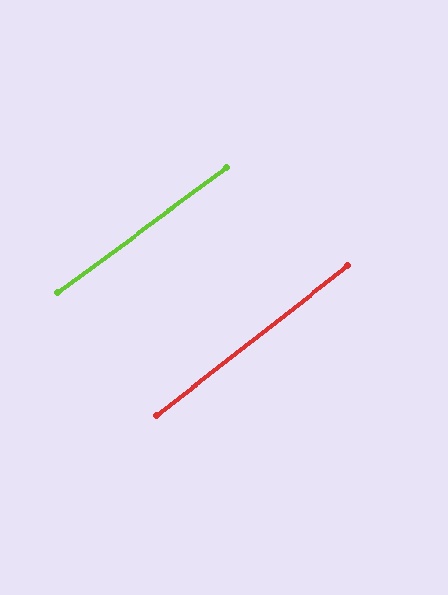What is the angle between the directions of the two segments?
Approximately 2 degrees.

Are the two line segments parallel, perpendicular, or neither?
Parallel — their directions differ by only 1.8°.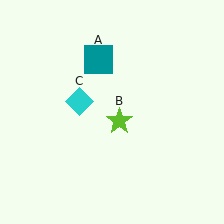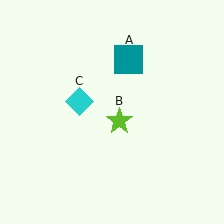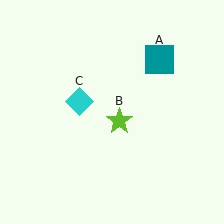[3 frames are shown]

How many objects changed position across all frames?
1 object changed position: teal square (object A).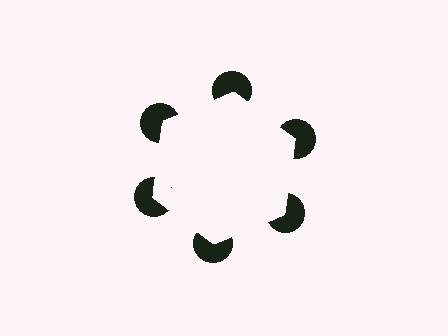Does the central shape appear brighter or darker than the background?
It typically appears slightly brighter than the background, even though no actual brightness change is drawn.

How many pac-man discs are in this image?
There are 6 — one at each vertex of the illusory hexagon.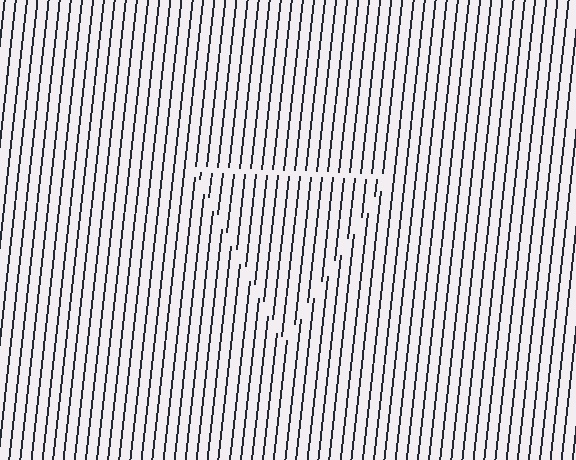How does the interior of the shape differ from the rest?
The interior of the shape contains the same grating, shifted by half a period — the contour is defined by the phase discontinuity where line-ends from the inner and outer gratings abut.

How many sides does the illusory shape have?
3 sides — the line-ends trace a triangle.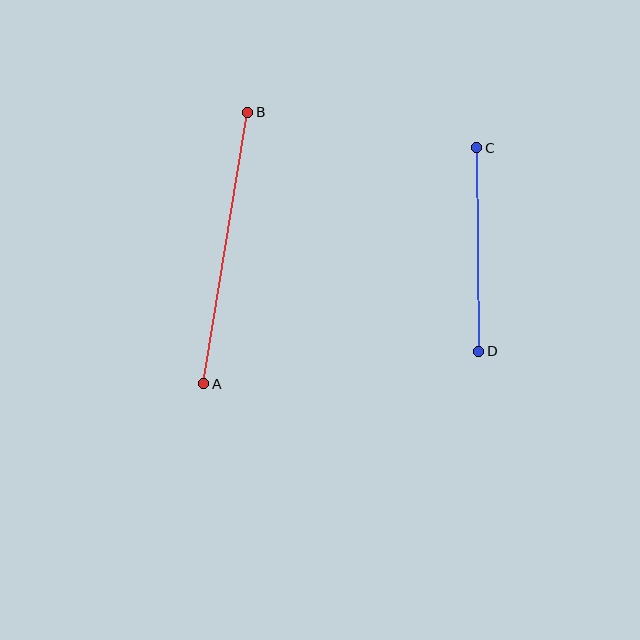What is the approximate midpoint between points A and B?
The midpoint is at approximately (226, 248) pixels.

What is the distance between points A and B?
The distance is approximately 275 pixels.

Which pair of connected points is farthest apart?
Points A and B are farthest apart.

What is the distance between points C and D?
The distance is approximately 203 pixels.